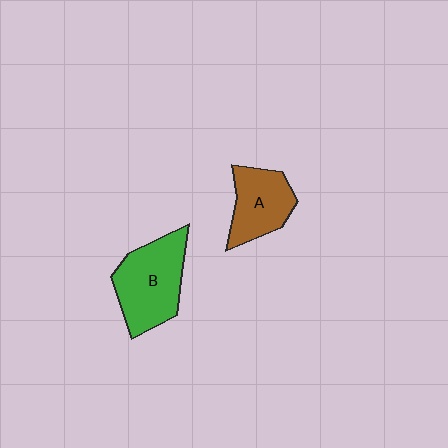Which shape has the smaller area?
Shape A (brown).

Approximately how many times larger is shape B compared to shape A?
Approximately 1.4 times.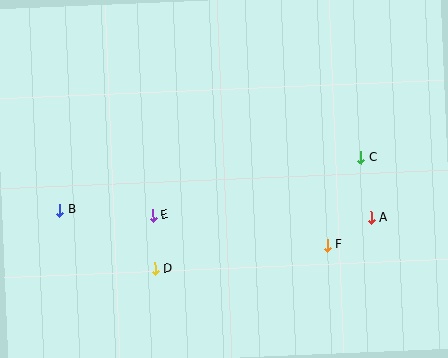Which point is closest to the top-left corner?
Point B is closest to the top-left corner.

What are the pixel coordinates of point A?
Point A is at (371, 218).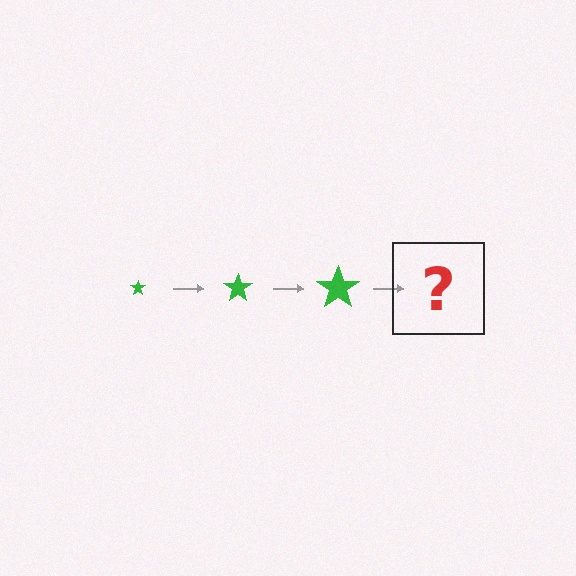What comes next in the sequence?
The next element should be a green star, larger than the previous one.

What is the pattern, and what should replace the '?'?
The pattern is that the star gets progressively larger each step. The '?' should be a green star, larger than the previous one.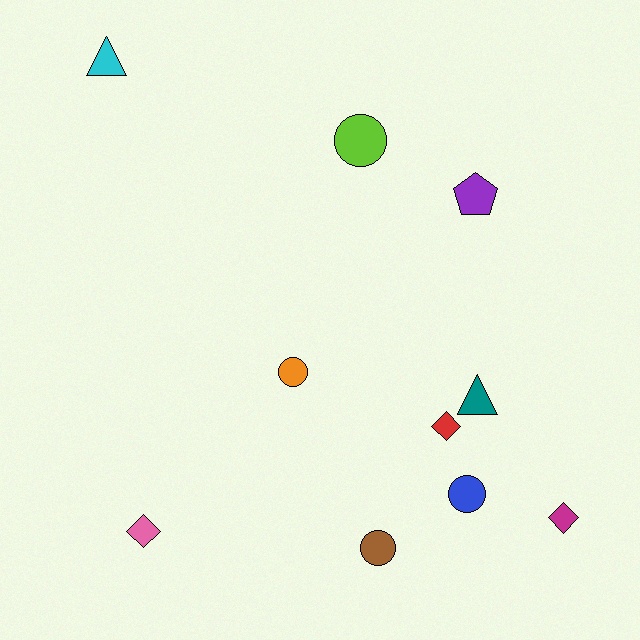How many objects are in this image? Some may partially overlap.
There are 10 objects.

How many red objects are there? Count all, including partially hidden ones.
There is 1 red object.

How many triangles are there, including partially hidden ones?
There are 2 triangles.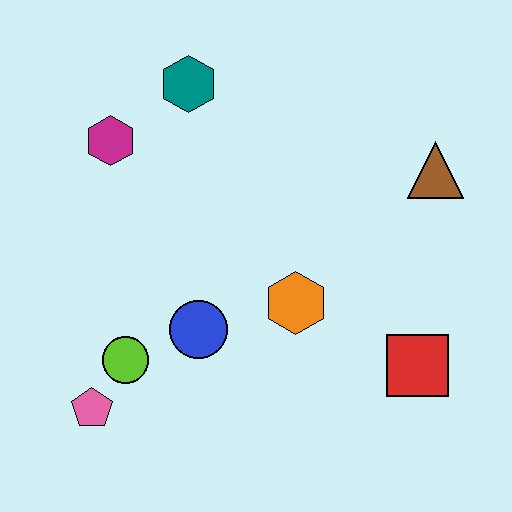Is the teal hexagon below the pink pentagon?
No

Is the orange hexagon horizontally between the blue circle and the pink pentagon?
No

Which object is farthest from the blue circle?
The brown triangle is farthest from the blue circle.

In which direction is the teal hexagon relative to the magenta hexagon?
The teal hexagon is to the right of the magenta hexagon.